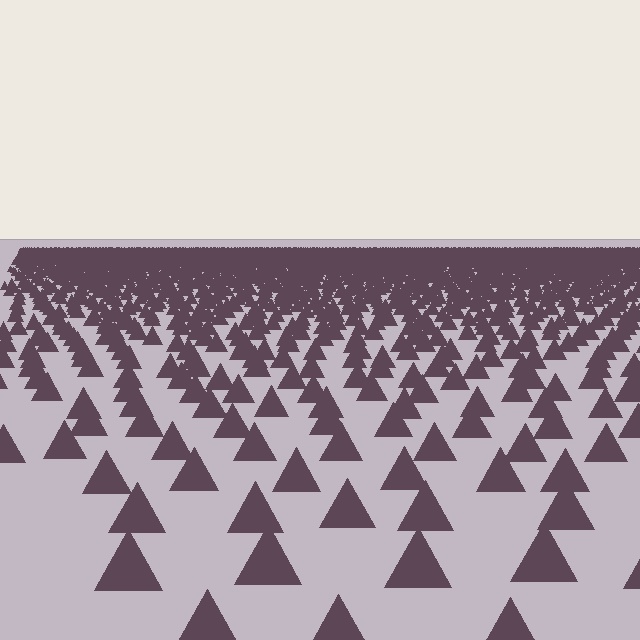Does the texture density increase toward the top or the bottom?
Density increases toward the top.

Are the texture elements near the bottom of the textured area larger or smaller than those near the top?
Larger. Near the bottom, elements are closer to the viewer and appear at a bigger on-screen size.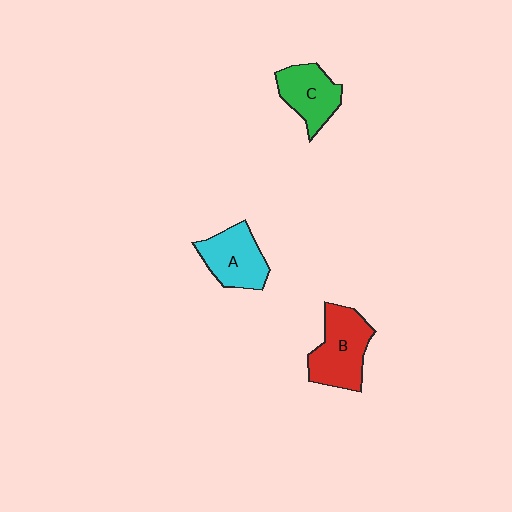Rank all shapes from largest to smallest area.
From largest to smallest: B (red), A (cyan), C (green).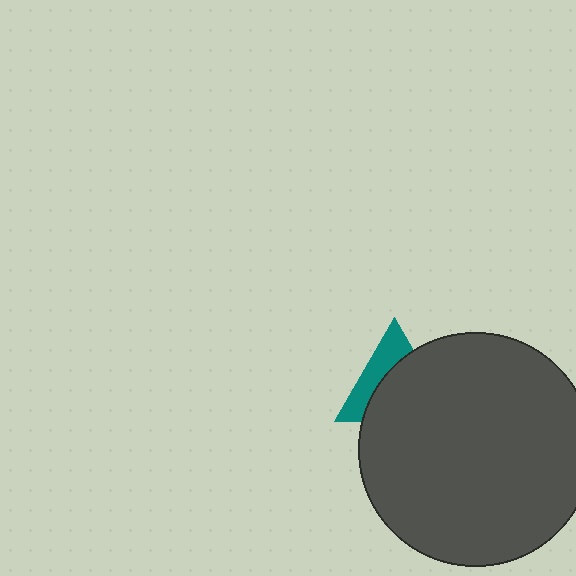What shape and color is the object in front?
The object in front is a dark gray circle.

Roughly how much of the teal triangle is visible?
A small part of it is visible (roughly 39%).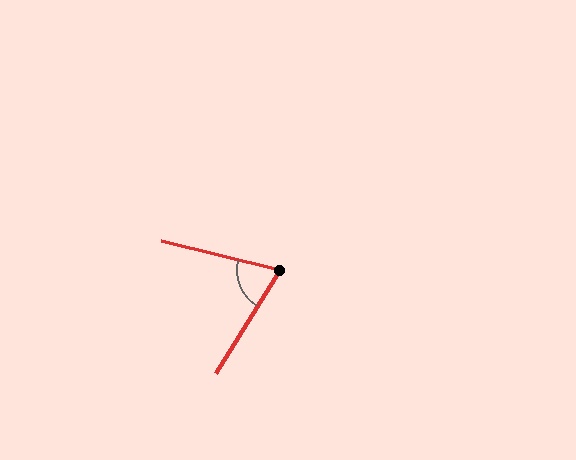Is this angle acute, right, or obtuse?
It is acute.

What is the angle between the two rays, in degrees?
Approximately 72 degrees.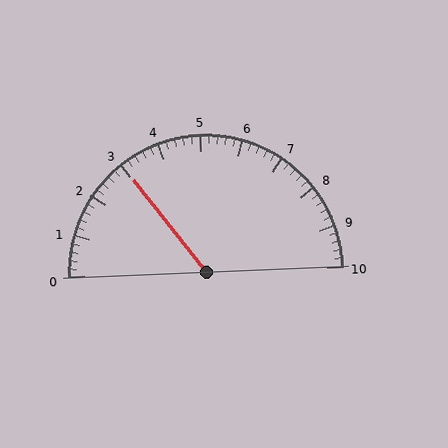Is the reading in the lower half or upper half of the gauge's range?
The reading is in the lower half of the range (0 to 10).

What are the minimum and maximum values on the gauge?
The gauge ranges from 0 to 10.